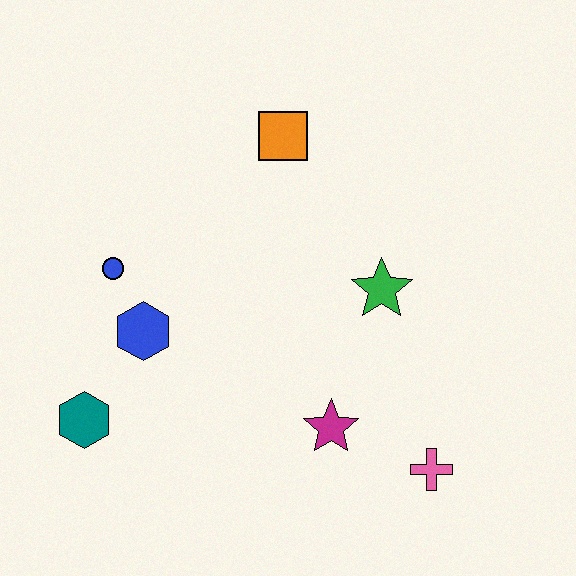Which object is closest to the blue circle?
The blue hexagon is closest to the blue circle.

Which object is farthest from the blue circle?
The pink cross is farthest from the blue circle.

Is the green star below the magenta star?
No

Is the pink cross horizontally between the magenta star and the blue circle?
No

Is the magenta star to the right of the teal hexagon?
Yes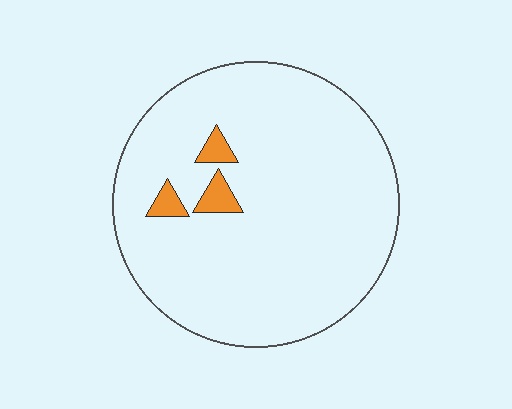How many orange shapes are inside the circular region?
3.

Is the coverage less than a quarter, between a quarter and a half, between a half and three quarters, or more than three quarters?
Less than a quarter.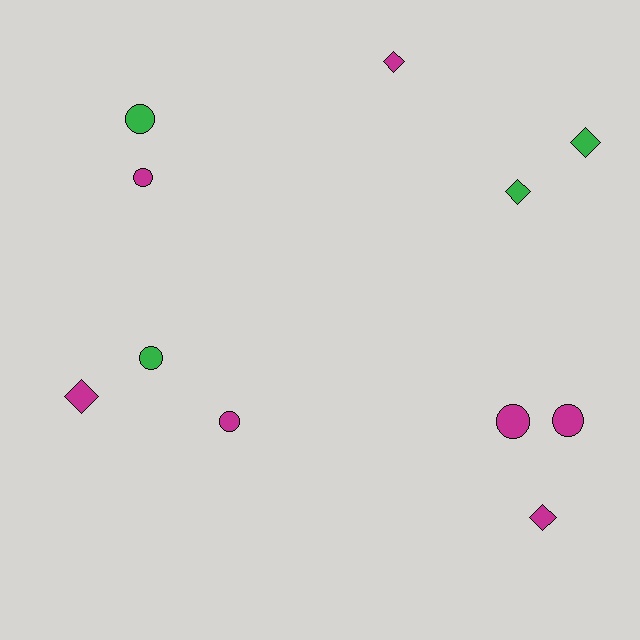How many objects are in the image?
There are 11 objects.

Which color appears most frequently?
Magenta, with 7 objects.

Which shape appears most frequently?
Circle, with 6 objects.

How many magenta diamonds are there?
There are 3 magenta diamonds.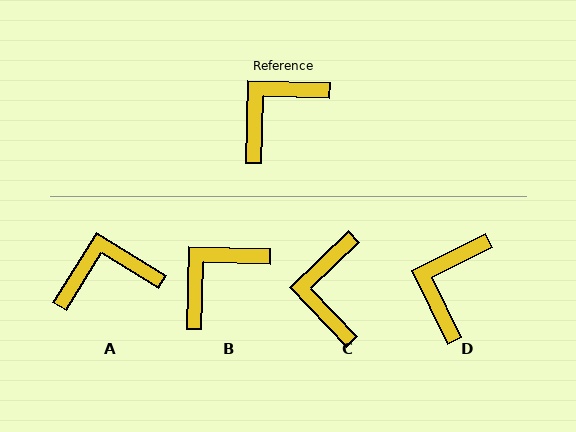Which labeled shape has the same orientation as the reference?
B.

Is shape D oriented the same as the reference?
No, it is off by about 27 degrees.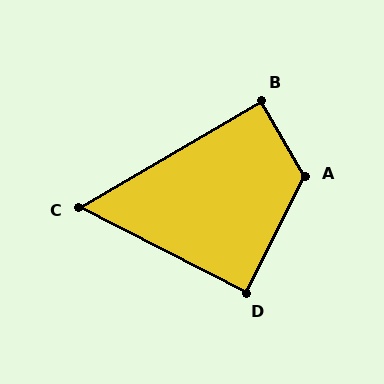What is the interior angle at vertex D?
Approximately 90 degrees (approximately right).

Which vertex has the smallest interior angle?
C, at approximately 57 degrees.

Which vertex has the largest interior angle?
A, at approximately 123 degrees.